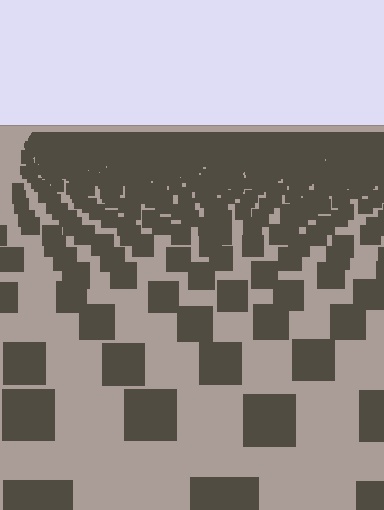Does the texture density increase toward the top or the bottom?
Density increases toward the top.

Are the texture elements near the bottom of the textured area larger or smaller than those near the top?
Larger. Near the bottom, elements are closer to the viewer and appear at a bigger on-screen size.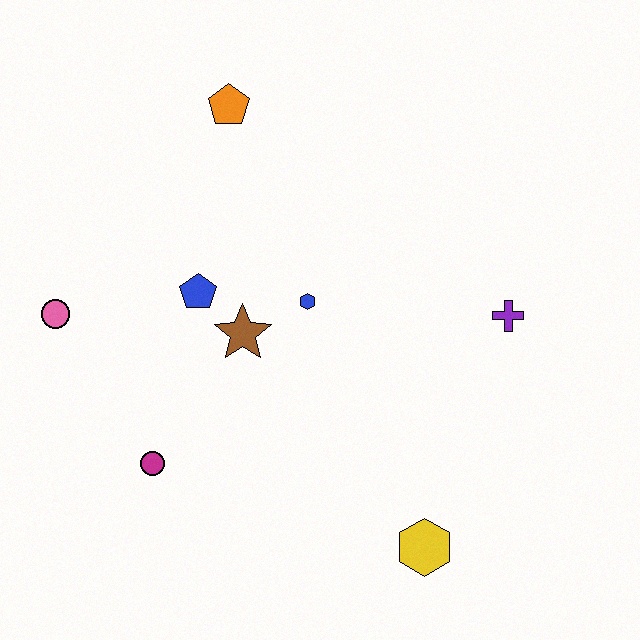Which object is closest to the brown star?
The blue pentagon is closest to the brown star.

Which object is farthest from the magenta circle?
The purple cross is farthest from the magenta circle.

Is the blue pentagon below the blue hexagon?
No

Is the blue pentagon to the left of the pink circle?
No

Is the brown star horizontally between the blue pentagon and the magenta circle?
No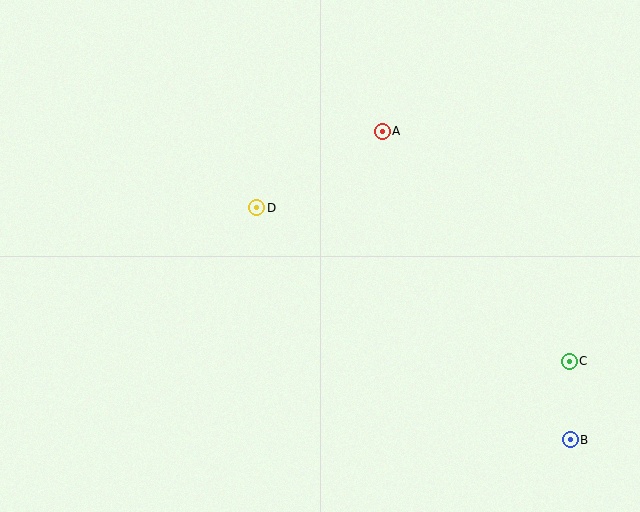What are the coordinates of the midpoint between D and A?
The midpoint between D and A is at (319, 169).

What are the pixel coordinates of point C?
Point C is at (569, 361).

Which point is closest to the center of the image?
Point D at (257, 208) is closest to the center.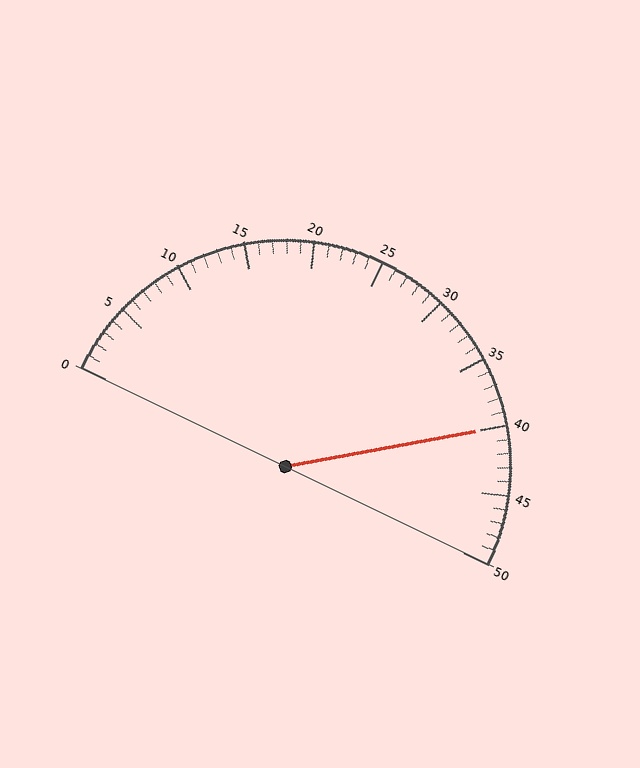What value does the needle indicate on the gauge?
The needle indicates approximately 40.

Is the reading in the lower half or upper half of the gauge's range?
The reading is in the upper half of the range (0 to 50).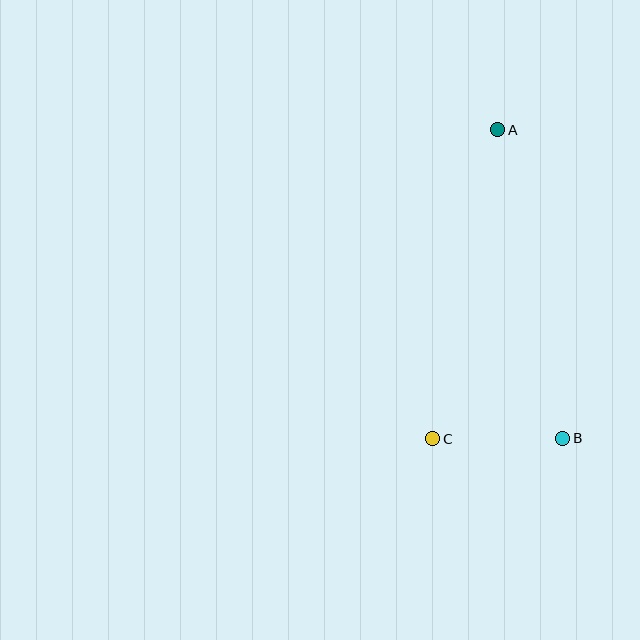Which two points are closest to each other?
Points B and C are closest to each other.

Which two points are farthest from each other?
Points A and C are farthest from each other.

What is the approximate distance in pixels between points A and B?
The distance between A and B is approximately 315 pixels.